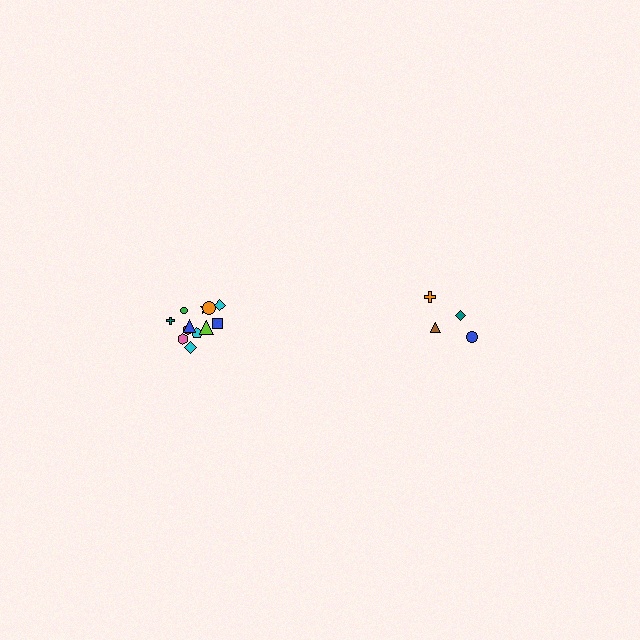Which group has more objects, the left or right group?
The left group.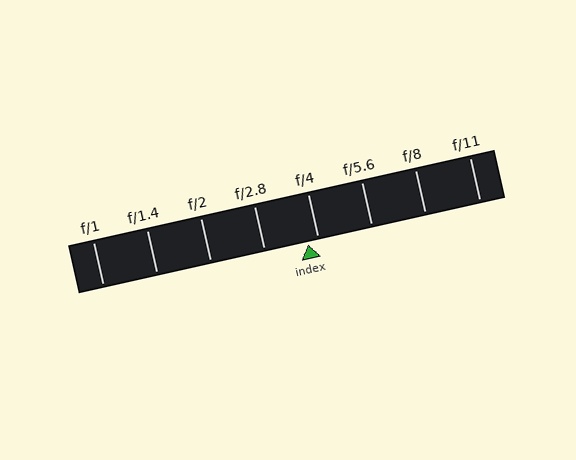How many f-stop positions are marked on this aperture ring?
There are 8 f-stop positions marked.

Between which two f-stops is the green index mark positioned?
The index mark is between f/2.8 and f/4.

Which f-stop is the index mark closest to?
The index mark is closest to f/4.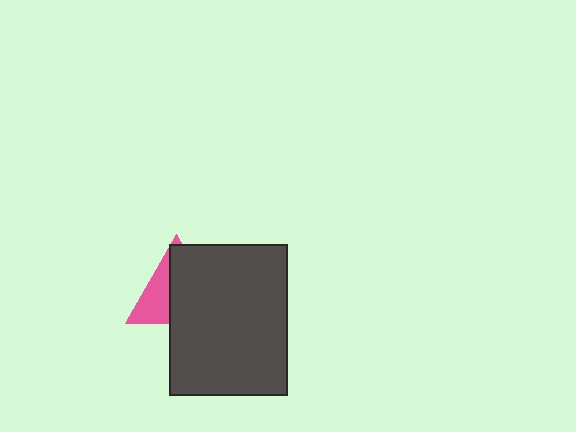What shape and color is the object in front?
The object in front is a dark gray rectangle.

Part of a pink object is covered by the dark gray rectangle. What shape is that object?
It is a triangle.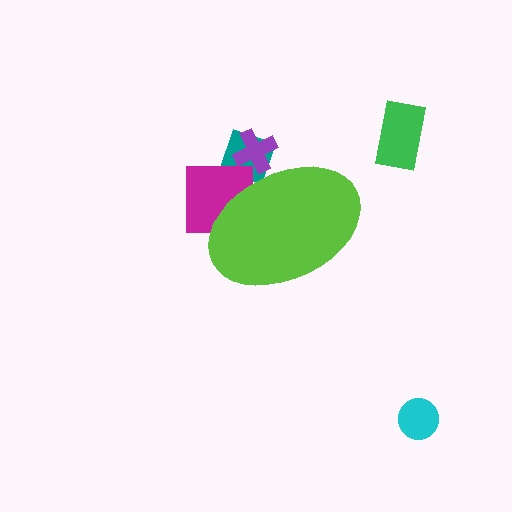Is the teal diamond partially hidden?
Yes, the teal diamond is partially hidden behind the lime ellipse.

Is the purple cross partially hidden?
Yes, the purple cross is partially hidden behind the lime ellipse.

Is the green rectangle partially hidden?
No, the green rectangle is fully visible.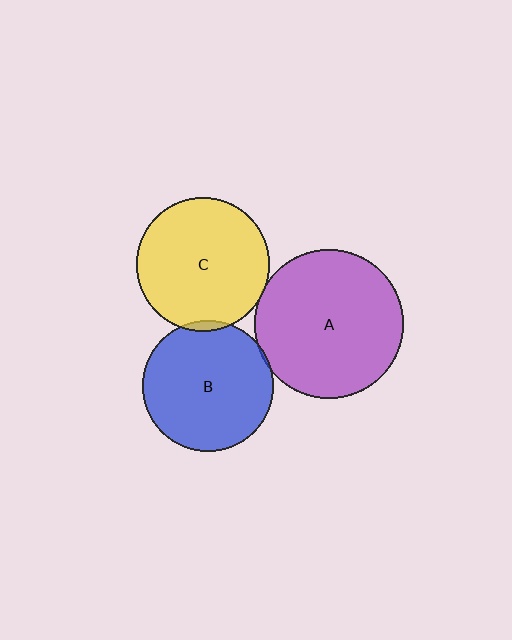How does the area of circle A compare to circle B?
Approximately 1.3 times.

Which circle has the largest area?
Circle A (purple).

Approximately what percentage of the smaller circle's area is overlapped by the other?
Approximately 5%.